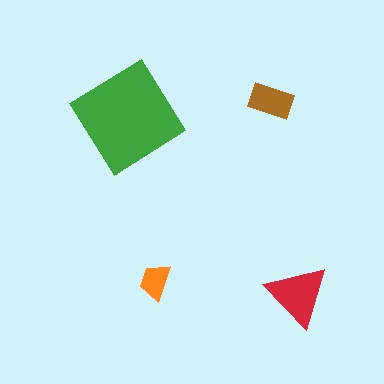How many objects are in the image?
There are 4 objects in the image.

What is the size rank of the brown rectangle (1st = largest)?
3rd.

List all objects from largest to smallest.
The green diamond, the red triangle, the brown rectangle, the orange trapezoid.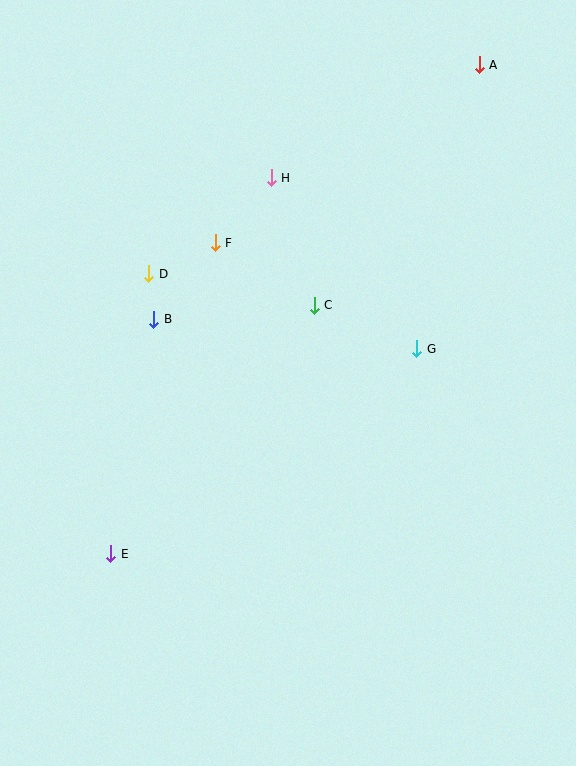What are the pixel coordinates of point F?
Point F is at (215, 243).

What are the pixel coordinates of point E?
Point E is at (111, 554).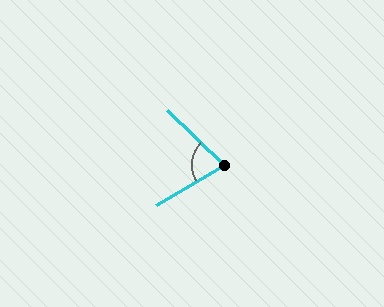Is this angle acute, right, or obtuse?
It is acute.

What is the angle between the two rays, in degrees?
Approximately 75 degrees.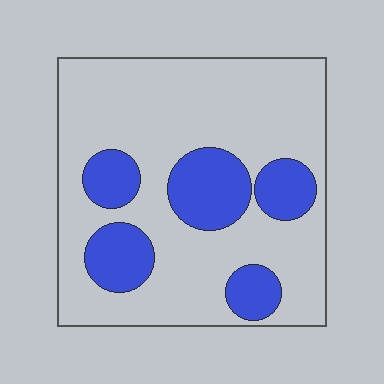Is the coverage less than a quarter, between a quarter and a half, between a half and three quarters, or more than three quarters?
Less than a quarter.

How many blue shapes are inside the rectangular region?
5.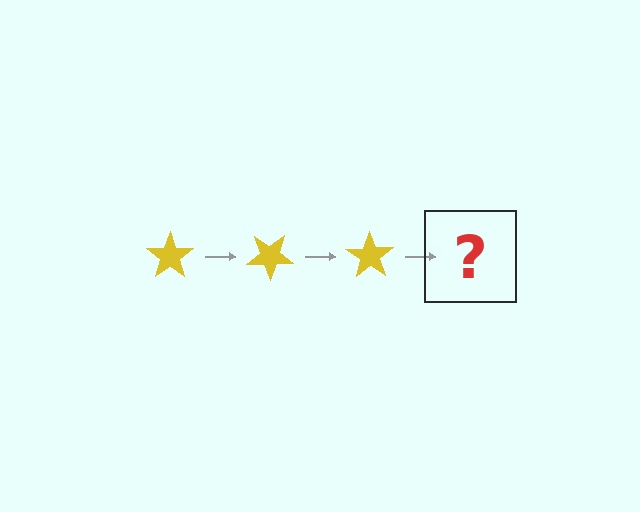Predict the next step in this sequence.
The next step is a yellow star rotated 105 degrees.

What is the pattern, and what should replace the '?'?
The pattern is that the star rotates 35 degrees each step. The '?' should be a yellow star rotated 105 degrees.